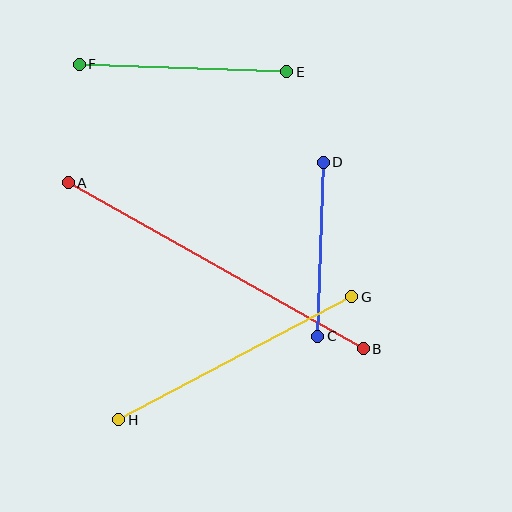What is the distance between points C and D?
The distance is approximately 174 pixels.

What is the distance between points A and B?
The distance is approximately 338 pixels.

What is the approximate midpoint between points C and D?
The midpoint is at approximately (321, 249) pixels.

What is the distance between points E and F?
The distance is approximately 207 pixels.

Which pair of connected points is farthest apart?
Points A and B are farthest apart.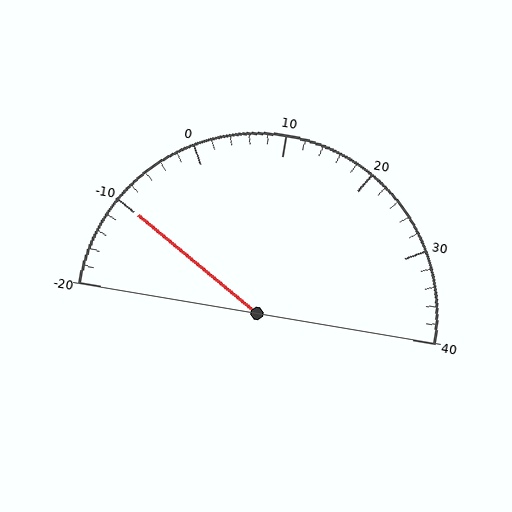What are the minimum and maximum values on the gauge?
The gauge ranges from -20 to 40.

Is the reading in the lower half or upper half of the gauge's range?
The reading is in the lower half of the range (-20 to 40).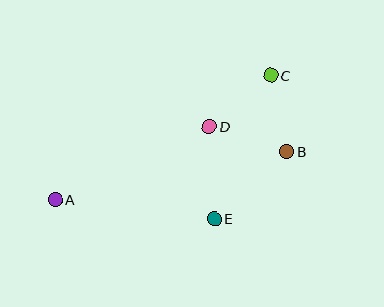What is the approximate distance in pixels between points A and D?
The distance between A and D is approximately 170 pixels.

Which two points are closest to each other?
Points B and C are closest to each other.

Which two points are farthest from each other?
Points A and C are farthest from each other.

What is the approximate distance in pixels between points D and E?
The distance between D and E is approximately 92 pixels.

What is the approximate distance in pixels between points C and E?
The distance between C and E is approximately 154 pixels.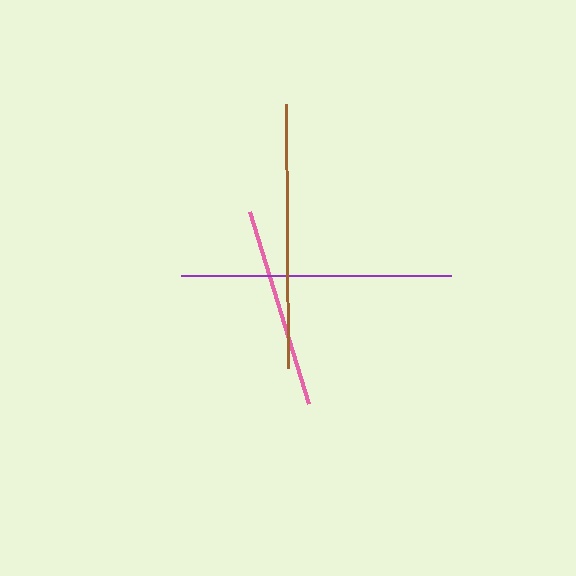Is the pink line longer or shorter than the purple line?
The purple line is longer than the pink line.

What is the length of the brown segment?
The brown segment is approximately 264 pixels long.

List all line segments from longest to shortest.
From longest to shortest: purple, brown, pink.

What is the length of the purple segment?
The purple segment is approximately 270 pixels long.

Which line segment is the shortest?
The pink line is the shortest at approximately 200 pixels.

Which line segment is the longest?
The purple line is the longest at approximately 270 pixels.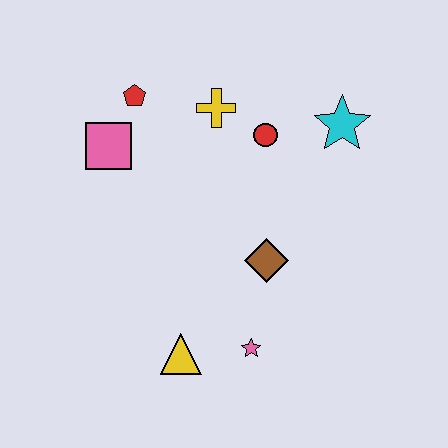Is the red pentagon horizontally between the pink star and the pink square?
Yes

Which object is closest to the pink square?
The red pentagon is closest to the pink square.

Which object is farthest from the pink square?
The pink star is farthest from the pink square.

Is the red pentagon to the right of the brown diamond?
No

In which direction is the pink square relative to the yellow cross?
The pink square is to the left of the yellow cross.